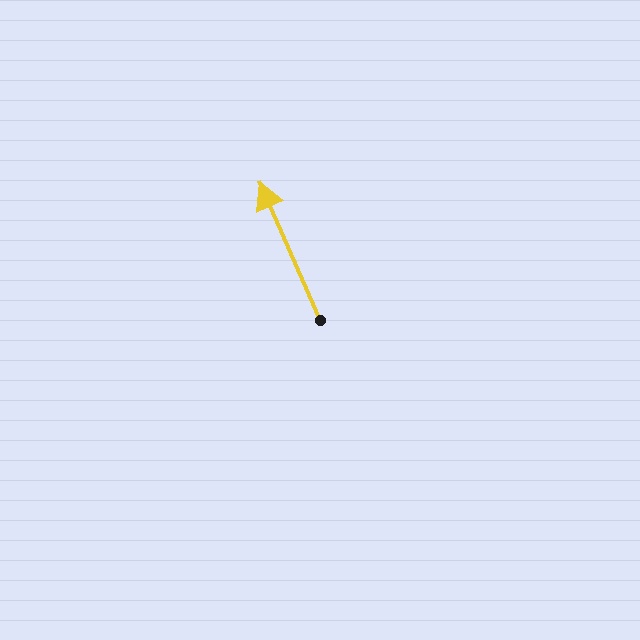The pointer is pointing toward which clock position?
Roughly 11 o'clock.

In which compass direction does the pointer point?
Northwest.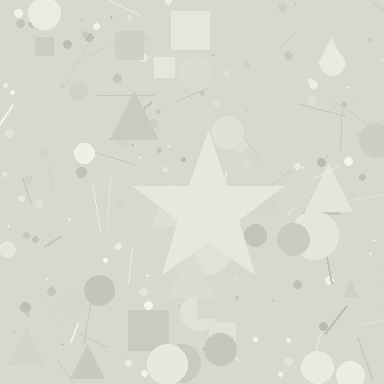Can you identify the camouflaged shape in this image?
The camouflaged shape is a star.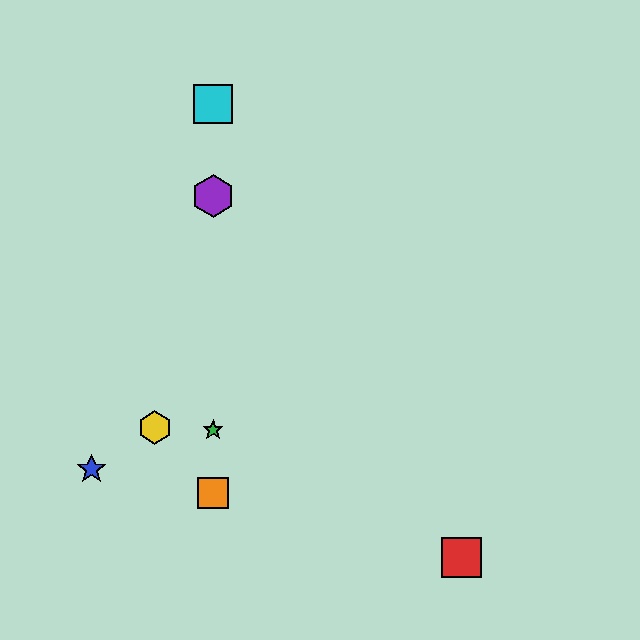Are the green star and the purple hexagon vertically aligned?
Yes, both are at x≈213.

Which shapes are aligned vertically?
The green star, the purple hexagon, the orange square, the cyan square are aligned vertically.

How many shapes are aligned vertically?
4 shapes (the green star, the purple hexagon, the orange square, the cyan square) are aligned vertically.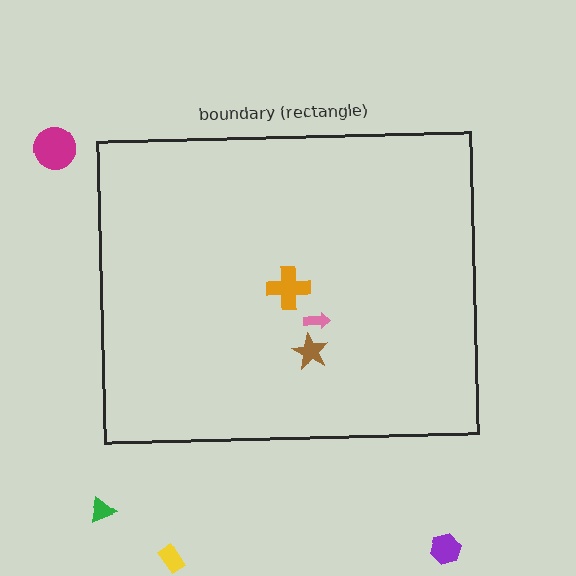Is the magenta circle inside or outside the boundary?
Outside.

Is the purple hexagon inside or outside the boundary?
Outside.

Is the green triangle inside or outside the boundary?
Outside.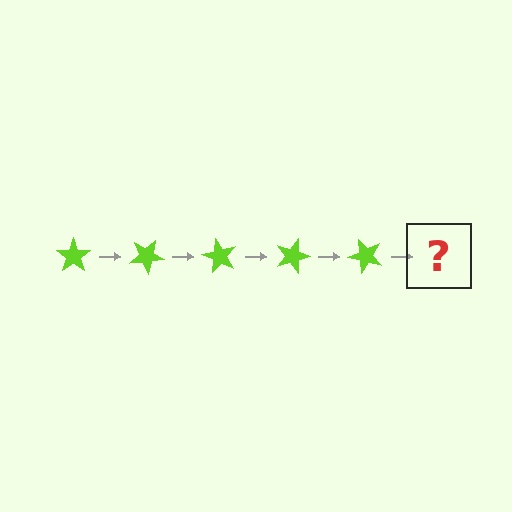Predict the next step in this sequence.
The next step is a lime star rotated 150 degrees.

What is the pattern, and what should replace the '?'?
The pattern is that the star rotates 30 degrees each step. The '?' should be a lime star rotated 150 degrees.